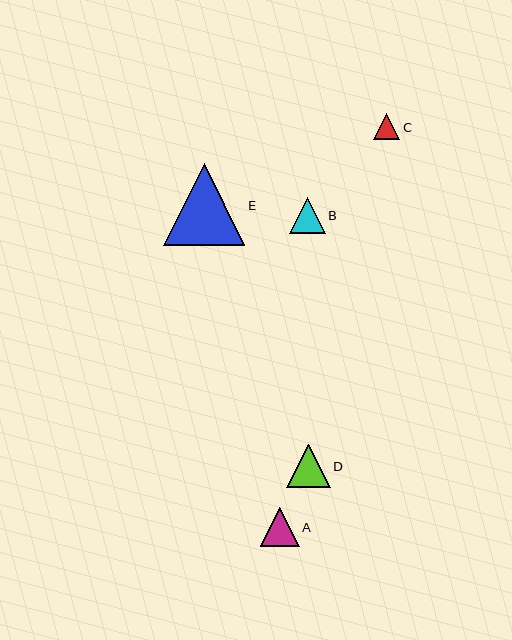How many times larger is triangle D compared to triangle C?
Triangle D is approximately 1.6 times the size of triangle C.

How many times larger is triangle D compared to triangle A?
Triangle D is approximately 1.1 times the size of triangle A.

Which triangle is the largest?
Triangle E is the largest with a size of approximately 82 pixels.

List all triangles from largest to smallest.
From largest to smallest: E, D, A, B, C.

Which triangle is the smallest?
Triangle C is the smallest with a size of approximately 26 pixels.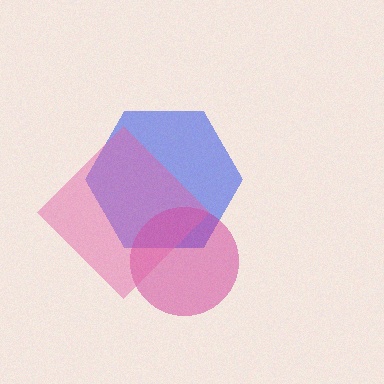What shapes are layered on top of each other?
The layered shapes are: a blue hexagon, a magenta circle, a pink diamond.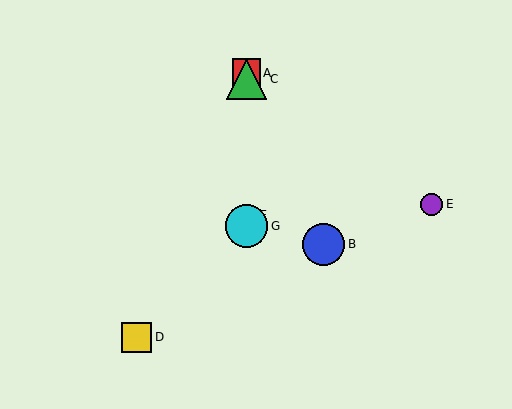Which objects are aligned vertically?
Objects A, C, F, G are aligned vertically.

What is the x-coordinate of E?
Object E is at x≈432.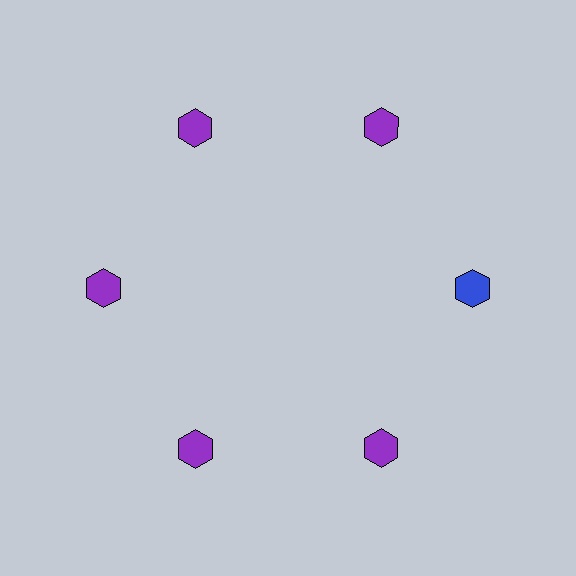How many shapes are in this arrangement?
There are 6 shapes arranged in a ring pattern.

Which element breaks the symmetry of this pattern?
The blue hexagon at roughly the 3 o'clock position breaks the symmetry. All other shapes are purple hexagons.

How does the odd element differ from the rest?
It has a different color: blue instead of purple.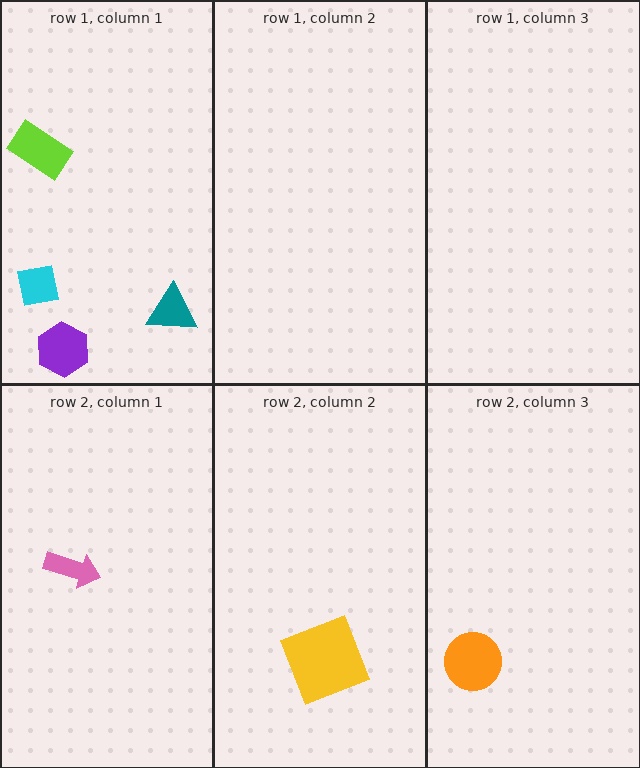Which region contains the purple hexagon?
The row 1, column 1 region.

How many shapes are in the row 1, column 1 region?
4.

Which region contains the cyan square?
The row 1, column 1 region.